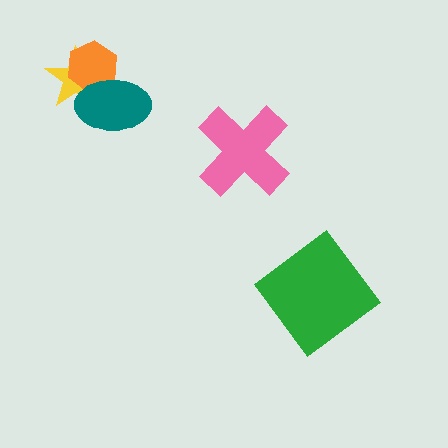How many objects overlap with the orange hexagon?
2 objects overlap with the orange hexagon.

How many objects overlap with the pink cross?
0 objects overlap with the pink cross.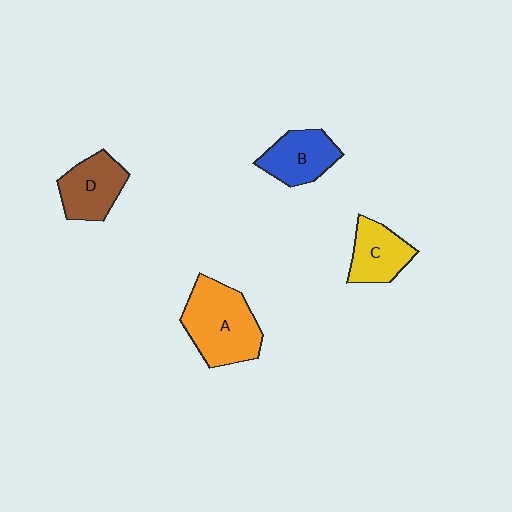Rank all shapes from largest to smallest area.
From largest to smallest: A (orange), D (brown), B (blue), C (yellow).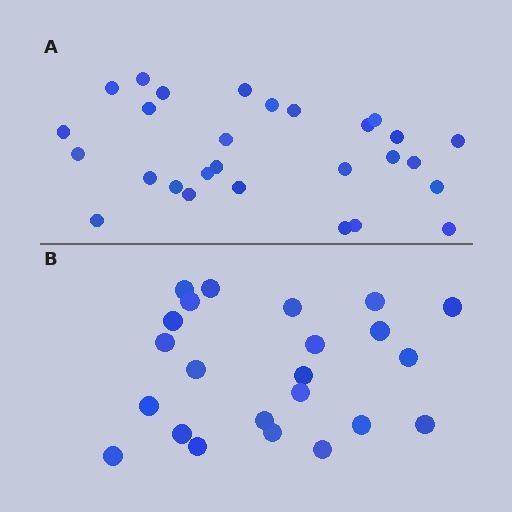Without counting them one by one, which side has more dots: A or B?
Region A (the top region) has more dots.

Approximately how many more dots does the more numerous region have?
Region A has about 5 more dots than region B.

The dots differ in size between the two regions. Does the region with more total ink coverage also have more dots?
No. Region B has more total ink coverage because its dots are larger, but region A actually contains more individual dots. Total area can be misleading — the number of items is what matters here.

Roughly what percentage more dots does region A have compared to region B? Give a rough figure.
About 20% more.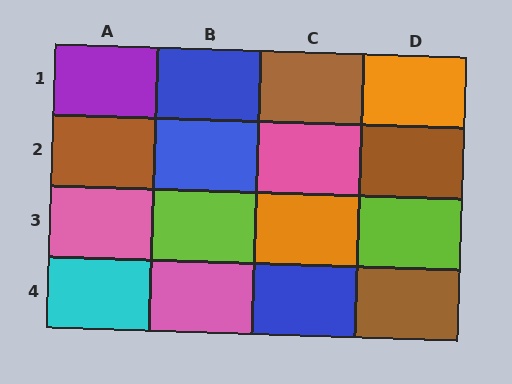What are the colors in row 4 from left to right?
Cyan, pink, blue, brown.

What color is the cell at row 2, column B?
Blue.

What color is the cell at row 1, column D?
Orange.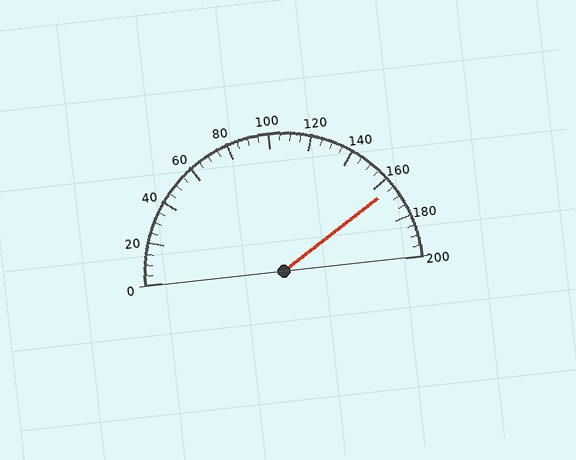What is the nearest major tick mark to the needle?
The nearest major tick mark is 160.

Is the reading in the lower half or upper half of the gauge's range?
The reading is in the upper half of the range (0 to 200).